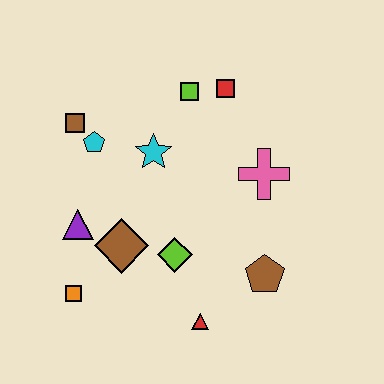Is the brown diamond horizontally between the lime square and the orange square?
Yes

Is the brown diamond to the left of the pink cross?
Yes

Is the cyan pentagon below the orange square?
No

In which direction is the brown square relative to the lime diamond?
The brown square is above the lime diamond.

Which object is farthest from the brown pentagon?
The brown square is farthest from the brown pentagon.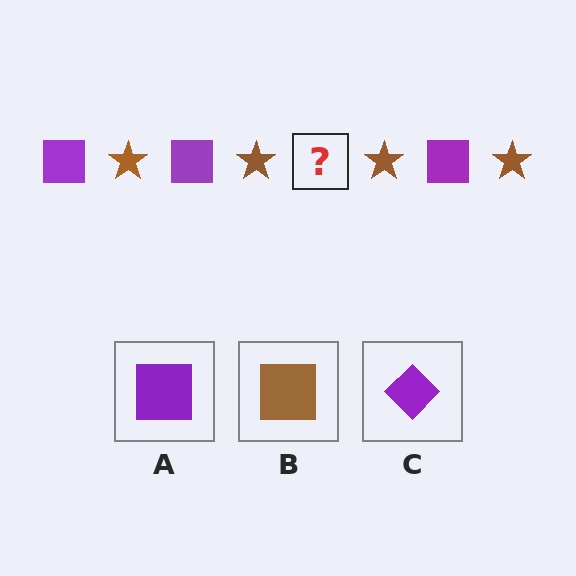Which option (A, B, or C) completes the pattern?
A.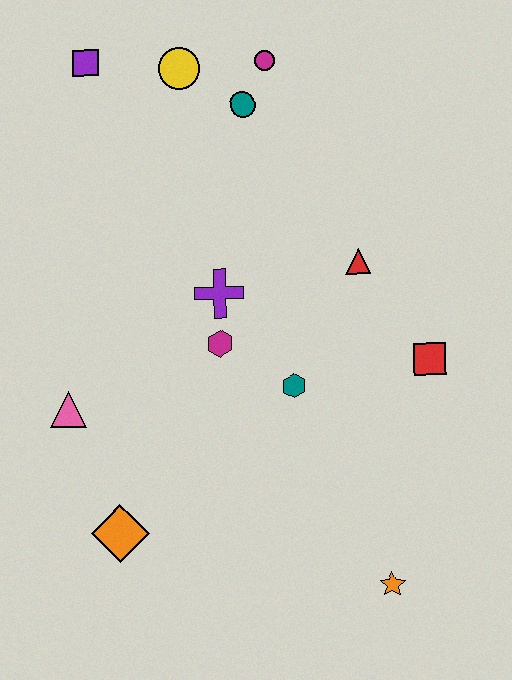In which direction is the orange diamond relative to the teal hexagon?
The orange diamond is to the left of the teal hexagon.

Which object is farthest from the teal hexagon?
The purple square is farthest from the teal hexagon.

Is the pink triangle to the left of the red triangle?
Yes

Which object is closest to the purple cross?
The magenta hexagon is closest to the purple cross.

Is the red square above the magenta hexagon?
No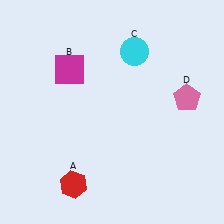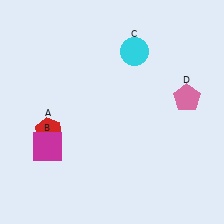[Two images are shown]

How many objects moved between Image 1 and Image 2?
2 objects moved between the two images.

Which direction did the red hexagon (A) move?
The red hexagon (A) moved up.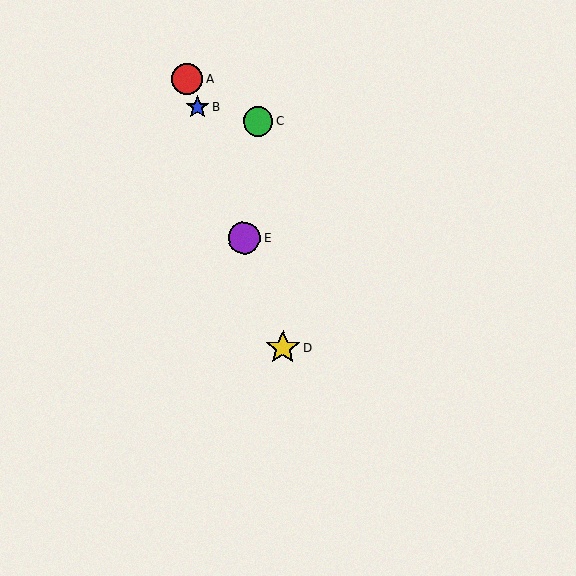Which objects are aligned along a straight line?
Objects A, B, D, E are aligned along a straight line.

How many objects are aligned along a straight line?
4 objects (A, B, D, E) are aligned along a straight line.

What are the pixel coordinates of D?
Object D is at (283, 348).